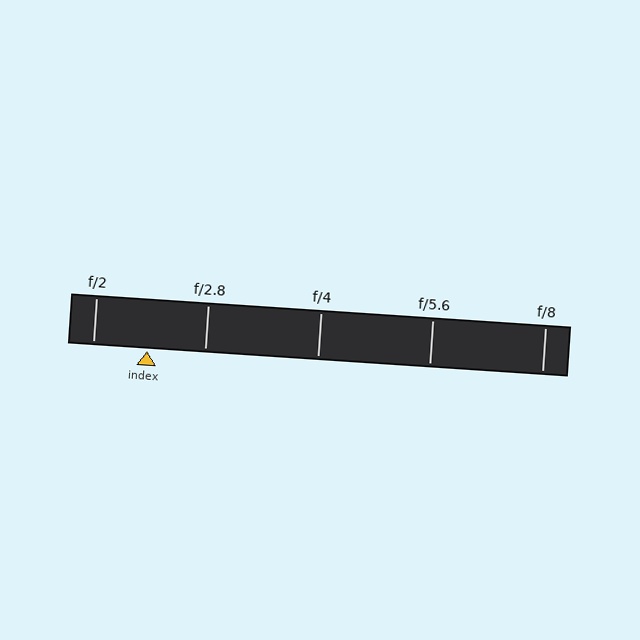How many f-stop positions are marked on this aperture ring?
There are 5 f-stop positions marked.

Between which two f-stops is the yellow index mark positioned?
The index mark is between f/2 and f/2.8.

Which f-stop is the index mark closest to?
The index mark is closest to f/2.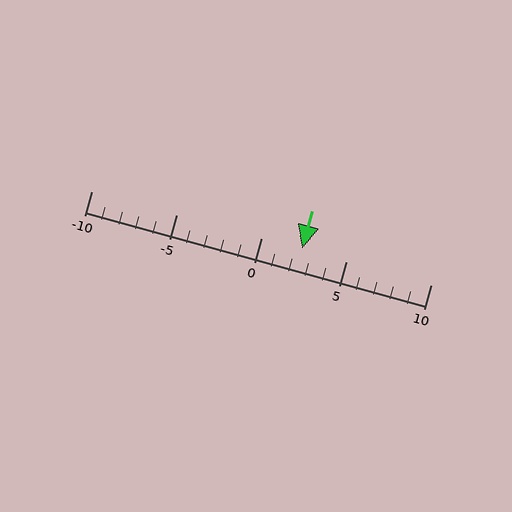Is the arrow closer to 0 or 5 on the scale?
The arrow is closer to 0.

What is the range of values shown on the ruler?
The ruler shows values from -10 to 10.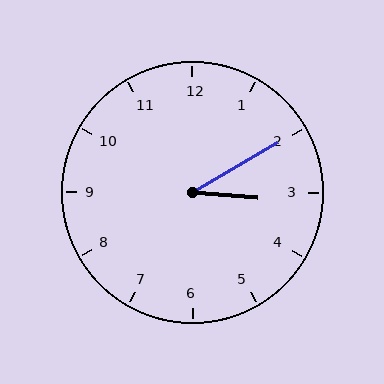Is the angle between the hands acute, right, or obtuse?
It is acute.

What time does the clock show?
3:10.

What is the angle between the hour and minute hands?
Approximately 35 degrees.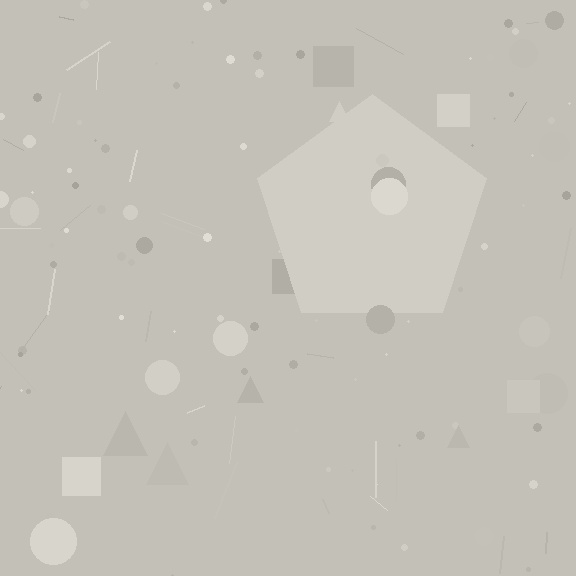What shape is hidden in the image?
A pentagon is hidden in the image.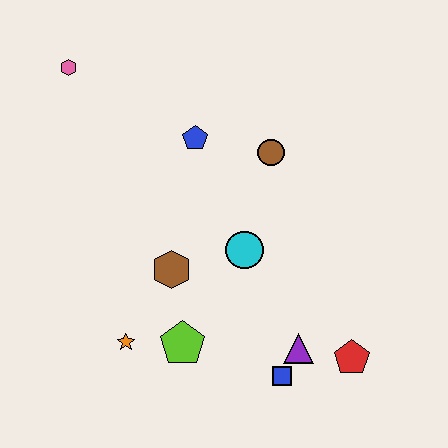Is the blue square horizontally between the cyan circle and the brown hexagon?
No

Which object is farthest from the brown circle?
The orange star is farthest from the brown circle.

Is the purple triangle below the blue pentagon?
Yes